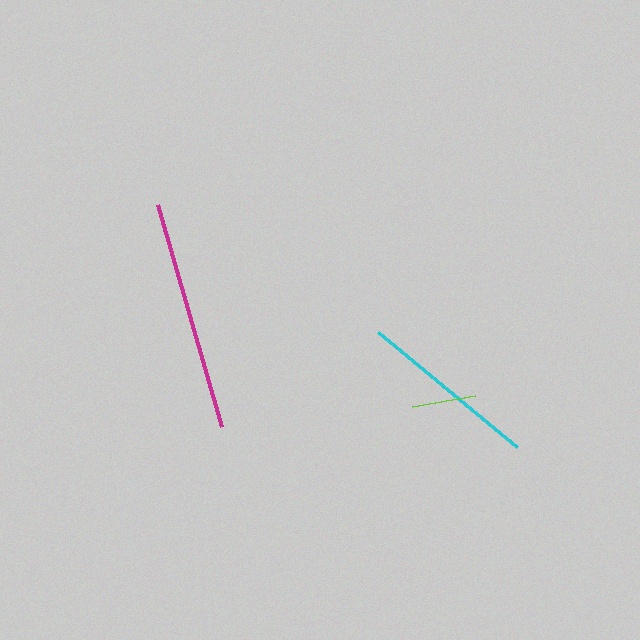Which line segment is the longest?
The magenta line is the longest at approximately 231 pixels.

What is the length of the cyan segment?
The cyan segment is approximately 180 pixels long.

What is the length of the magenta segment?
The magenta segment is approximately 231 pixels long.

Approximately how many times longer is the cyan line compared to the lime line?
The cyan line is approximately 2.8 times the length of the lime line.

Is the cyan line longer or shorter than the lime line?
The cyan line is longer than the lime line.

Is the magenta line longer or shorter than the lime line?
The magenta line is longer than the lime line.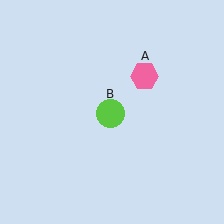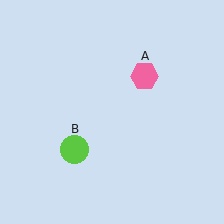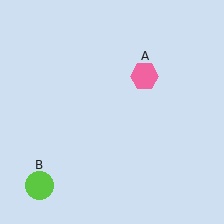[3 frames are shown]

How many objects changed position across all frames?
1 object changed position: lime circle (object B).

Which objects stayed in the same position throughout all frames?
Pink hexagon (object A) remained stationary.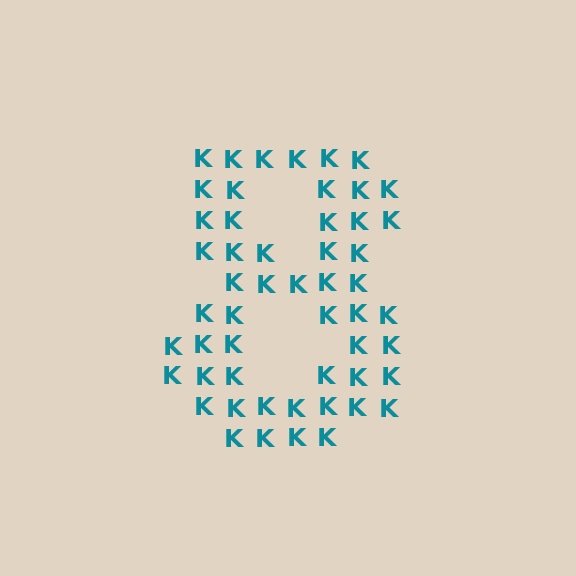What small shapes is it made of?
It is made of small letter K's.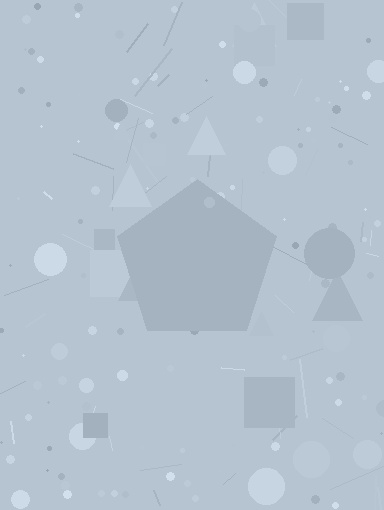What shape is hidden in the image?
A pentagon is hidden in the image.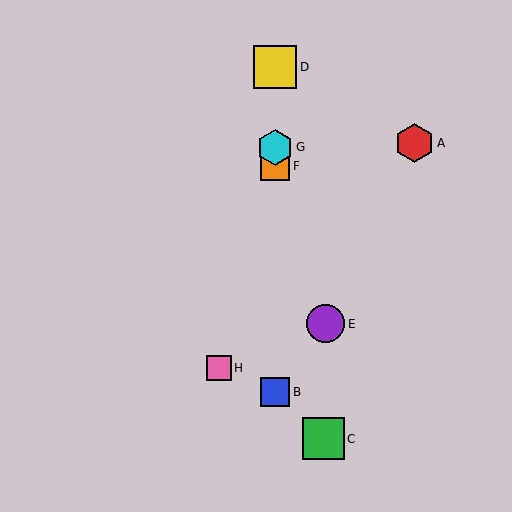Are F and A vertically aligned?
No, F is at x≈275 and A is at x≈414.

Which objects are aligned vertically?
Objects B, D, F, G are aligned vertically.